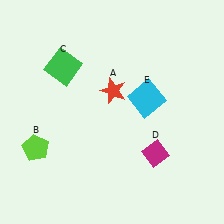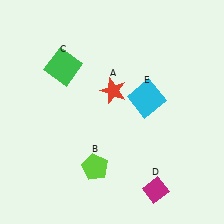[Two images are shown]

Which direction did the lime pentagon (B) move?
The lime pentagon (B) moved right.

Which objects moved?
The objects that moved are: the lime pentagon (B), the magenta diamond (D).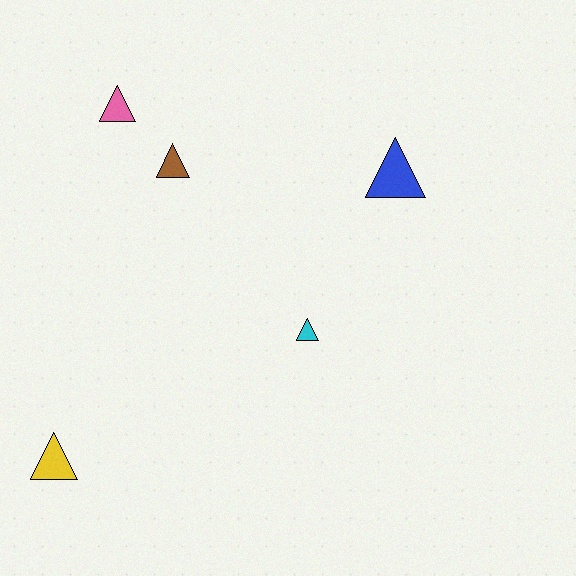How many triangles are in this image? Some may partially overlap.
There are 5 triangles.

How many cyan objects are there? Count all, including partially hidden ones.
There is 1 cyan object.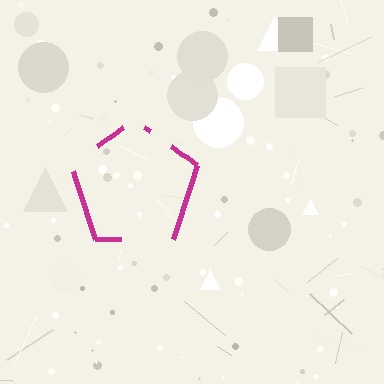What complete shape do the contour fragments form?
The contour fragments form a pentagon.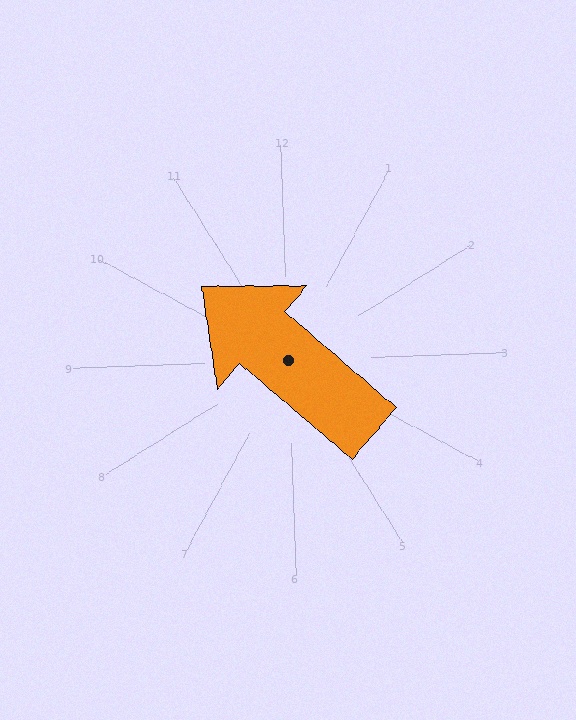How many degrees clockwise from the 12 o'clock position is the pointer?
Approximately 313 degrees.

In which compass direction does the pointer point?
Northwest.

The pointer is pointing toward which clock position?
Roughly 10 o'clock.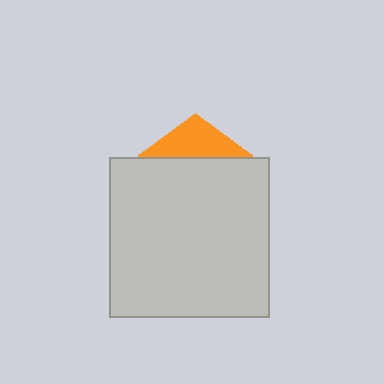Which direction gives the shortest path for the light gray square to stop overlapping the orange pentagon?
Moving down gives the shortest separation.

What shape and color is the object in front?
The object in front is a light gray square.